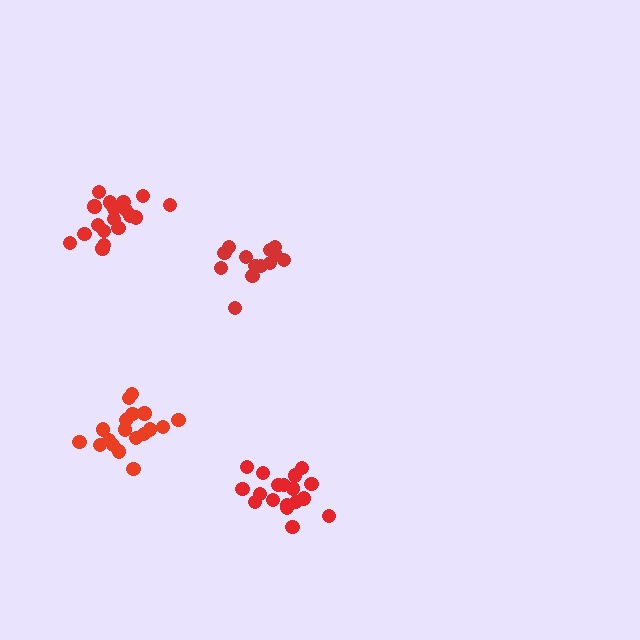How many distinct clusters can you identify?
There are 4 distinct clusters.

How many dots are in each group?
Group 1: 18 dots, Group 2: 13 dots, Group 3: 19 dots, Group 4: 19 dots (69 total).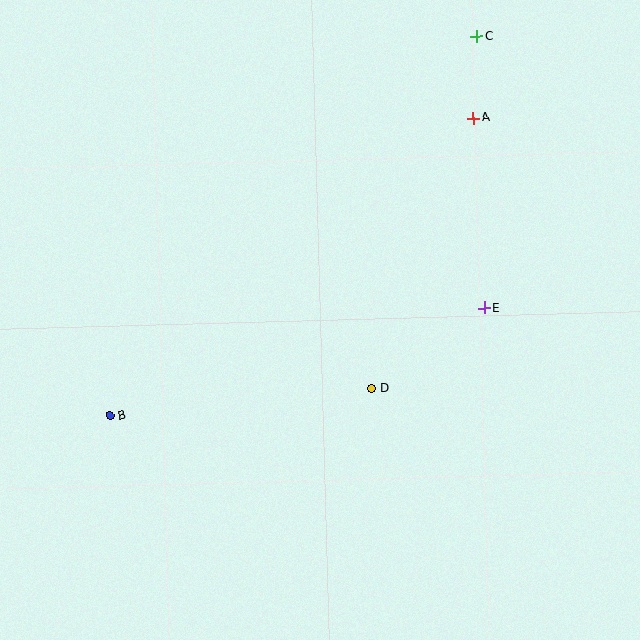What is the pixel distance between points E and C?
The distance between E and C is 272 pixels.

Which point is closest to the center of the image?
Point D at (372, 388) is closest to the center.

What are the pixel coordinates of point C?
Point C is at (477, 36).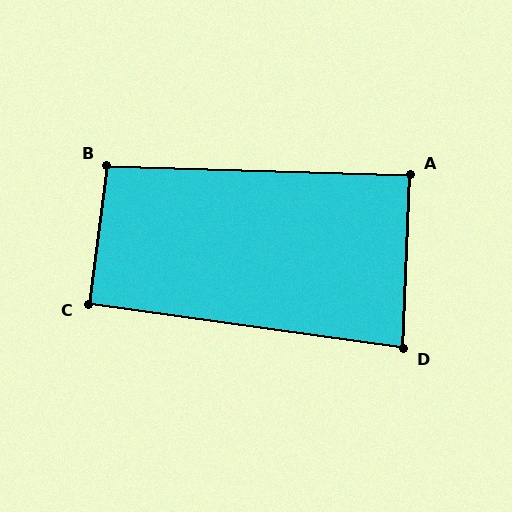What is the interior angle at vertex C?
Approximately 90 degrees (approximately right).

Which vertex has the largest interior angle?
B, at approximately 96 degrees.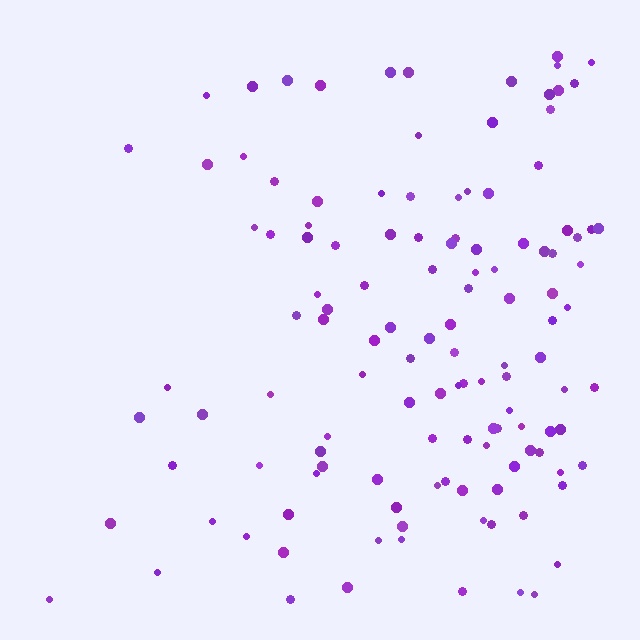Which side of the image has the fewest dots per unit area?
The left.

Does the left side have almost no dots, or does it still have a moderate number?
Still a moderate number, just noticeably fewer than the right.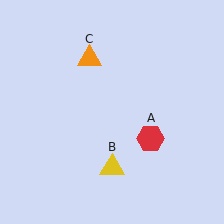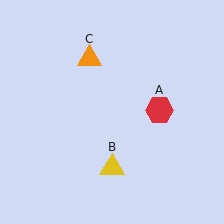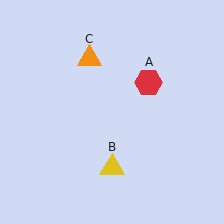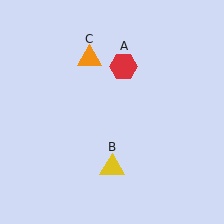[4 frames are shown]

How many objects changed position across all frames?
1 object changed position: red hexagon (object A).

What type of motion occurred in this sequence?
The red hexagon (object A) rotated counterclockwise around the center of the scene.